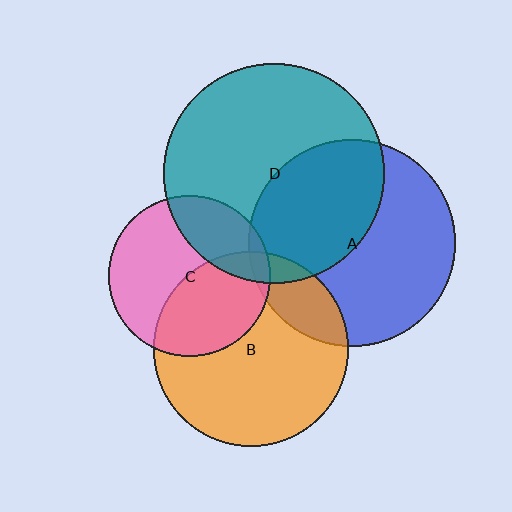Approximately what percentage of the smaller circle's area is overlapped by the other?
Approximately 15%.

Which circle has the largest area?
Circle D (teal).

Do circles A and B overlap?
Yes.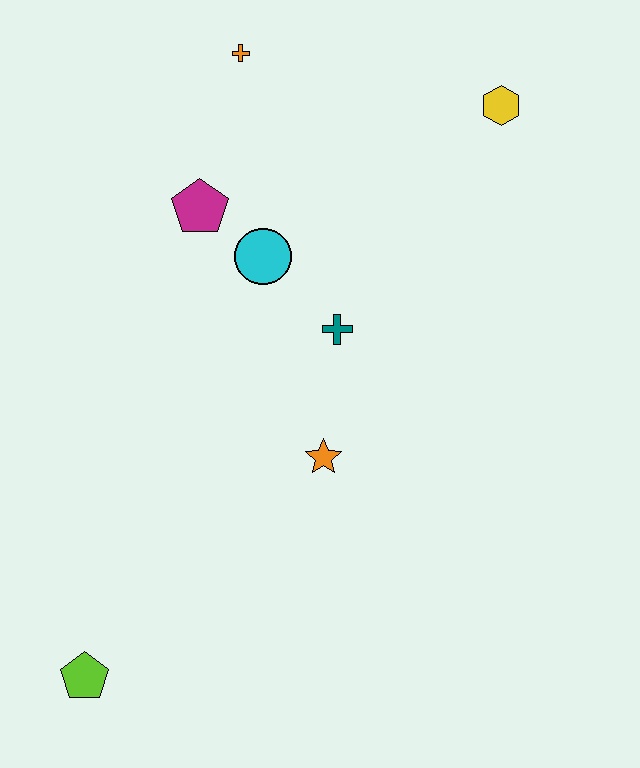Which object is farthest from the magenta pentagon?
The lime pentagon is farthest from the magenta pentagon.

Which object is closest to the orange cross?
The magenta pentagon is closest to the orange cross.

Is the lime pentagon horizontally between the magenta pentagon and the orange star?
No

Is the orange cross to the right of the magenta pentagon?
Yes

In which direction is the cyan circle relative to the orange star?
The cyan circle is above the orange star.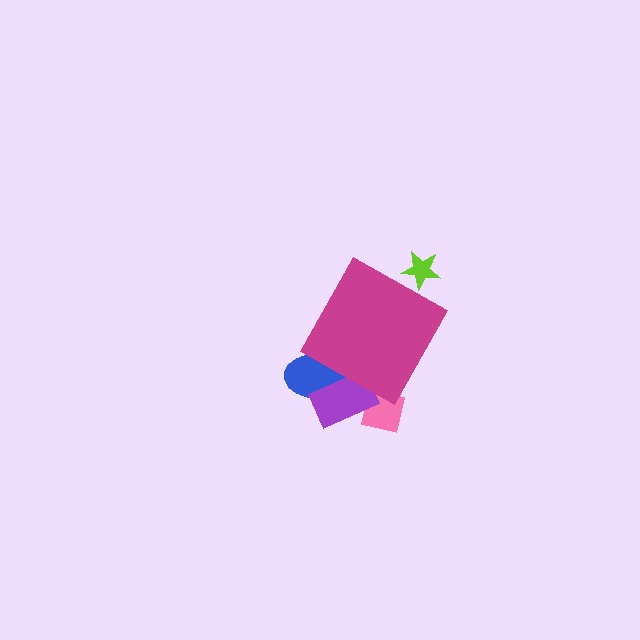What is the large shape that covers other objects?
A magenta diamond.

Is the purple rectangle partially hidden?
Yes, the purple rectangle is partially hidden behind the magenta diamond.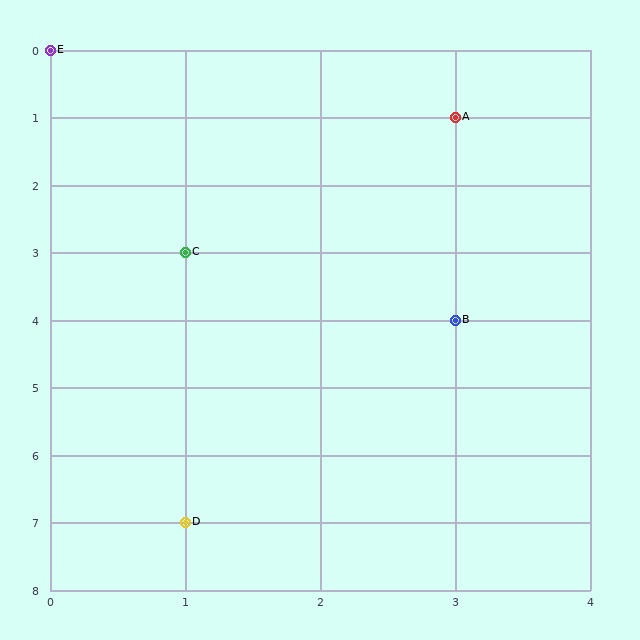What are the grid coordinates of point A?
Point A is at grid coordinates (3, 1).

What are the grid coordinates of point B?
Point B is at grid coordinates (3, 4).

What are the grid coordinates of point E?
Point E is at grid coordinates (0, 0).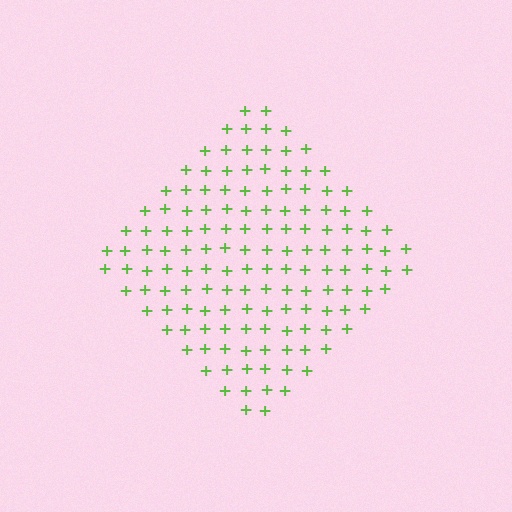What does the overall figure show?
The overall figure shows a diamond.